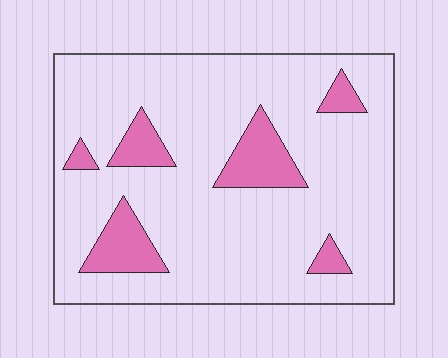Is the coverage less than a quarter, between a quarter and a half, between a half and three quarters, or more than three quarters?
Less than a quarter.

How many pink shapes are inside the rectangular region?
6.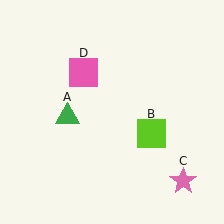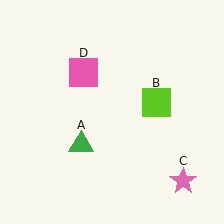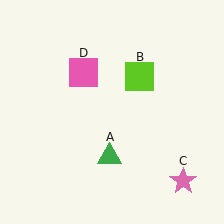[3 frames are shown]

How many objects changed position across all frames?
2 objects changed position: green triangle (object A), lime square (object B).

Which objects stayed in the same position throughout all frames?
Pink star (object C) and pink square (object D) remained stationary.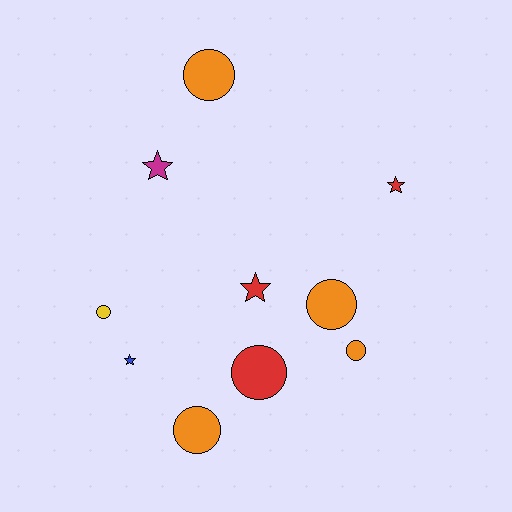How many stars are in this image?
There are 4 stars.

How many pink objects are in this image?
There are no pink objects.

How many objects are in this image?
There are 10 objects.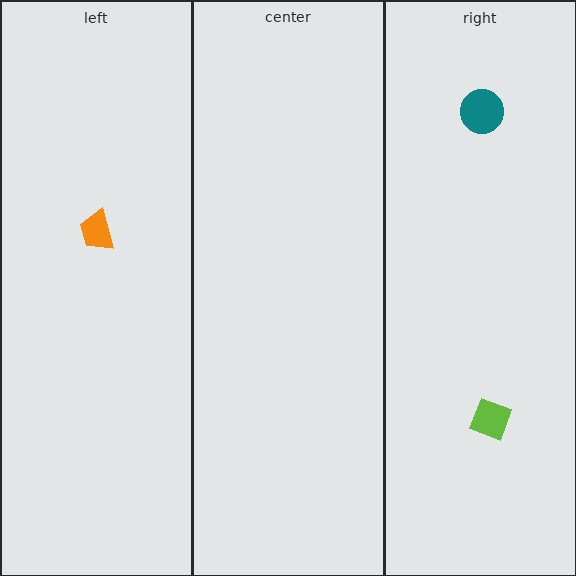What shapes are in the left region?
The orange trapezoid.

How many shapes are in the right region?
2.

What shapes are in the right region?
The lime diamond, the teal circle.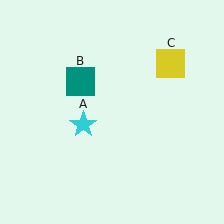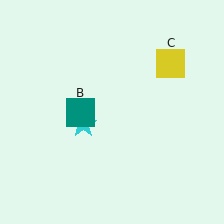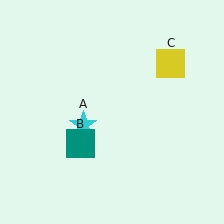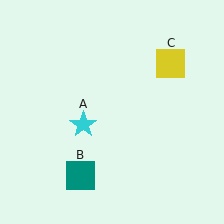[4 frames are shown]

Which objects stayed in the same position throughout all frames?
Cyan star (object A) and yellow square (object C) remained stationary.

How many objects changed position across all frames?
1 object changed position: teal square (object B).